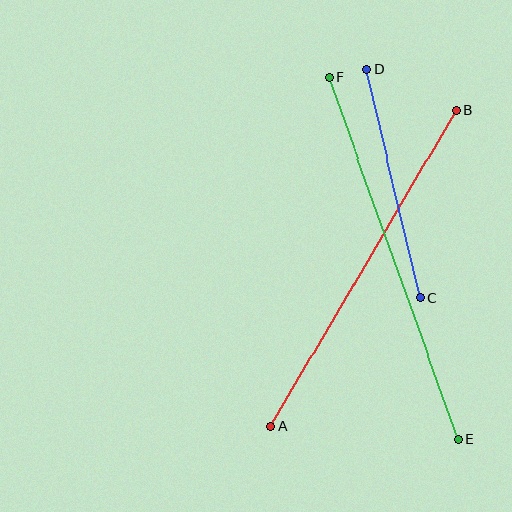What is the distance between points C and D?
The distance is approximately 235 pixels.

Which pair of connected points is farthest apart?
Points E and F are farthest apart.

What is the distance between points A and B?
The distance is approximately 367 pixels.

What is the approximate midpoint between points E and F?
The midpoint is at approximately (394, 259) pixels.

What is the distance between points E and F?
The distance is approximately 384 pixels.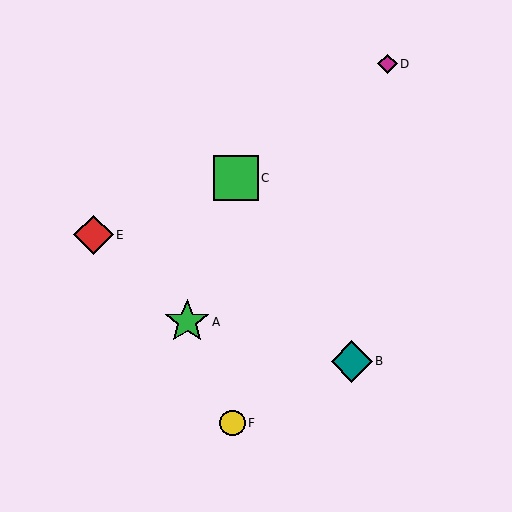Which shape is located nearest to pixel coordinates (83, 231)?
The red diamond (labeled E) at (93, 235) is nearest to that location.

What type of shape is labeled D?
Shape D is a magenta diamond.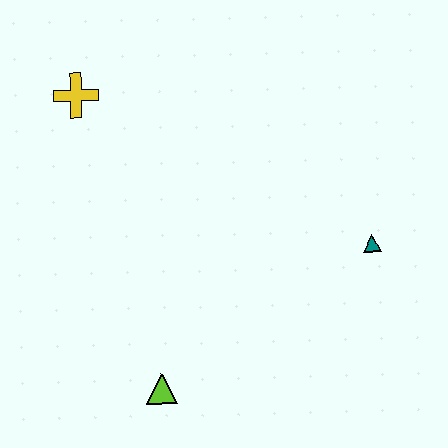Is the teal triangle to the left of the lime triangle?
No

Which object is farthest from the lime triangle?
The yellow cross is farthest from the lime triangle.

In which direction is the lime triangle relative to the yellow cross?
The lime triangle is below the yellow cross.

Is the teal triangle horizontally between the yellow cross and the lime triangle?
No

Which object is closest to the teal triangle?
The lime triangle is closest to the teal triangle.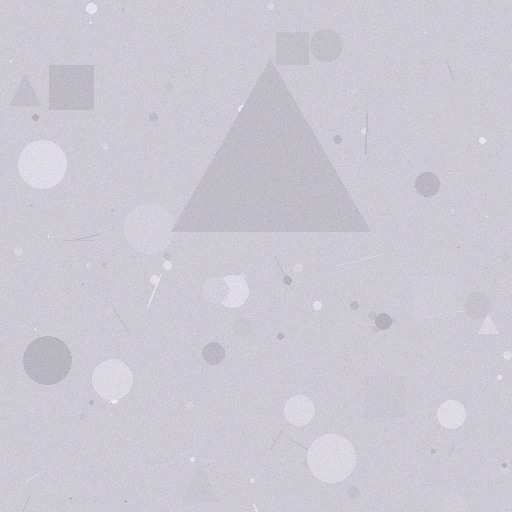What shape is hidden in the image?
A triangle is hidden in the image.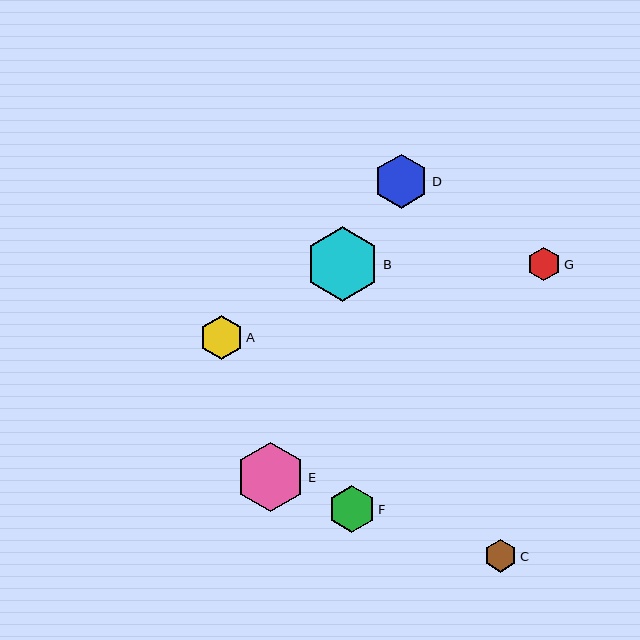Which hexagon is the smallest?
Hexagon C is the smallest with a size of approximately 32 pixels.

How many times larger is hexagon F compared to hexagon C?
Hexagon F is approximately 1.5 times the size of hexagon C.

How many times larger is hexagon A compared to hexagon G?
Hexagon A is approximately 1.3 times the size of hexagon G.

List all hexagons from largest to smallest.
From largest to smallest: B, E, D, F, A, G, C.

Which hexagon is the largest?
Hexagon B is the largest with a size of approximately 75 pixels.